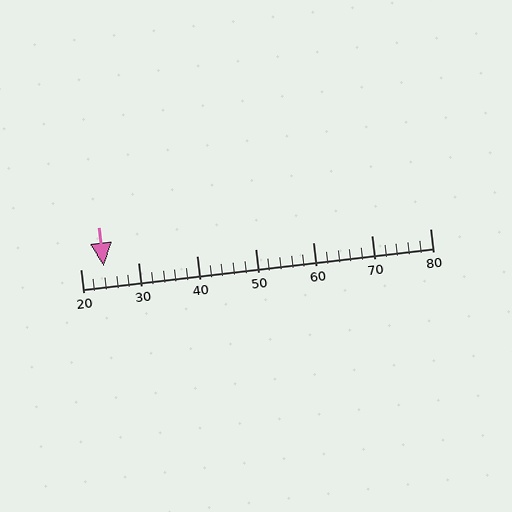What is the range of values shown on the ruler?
The ruler shows values from 20 to 80.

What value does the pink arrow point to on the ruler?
The pink arrow points to approximately 24.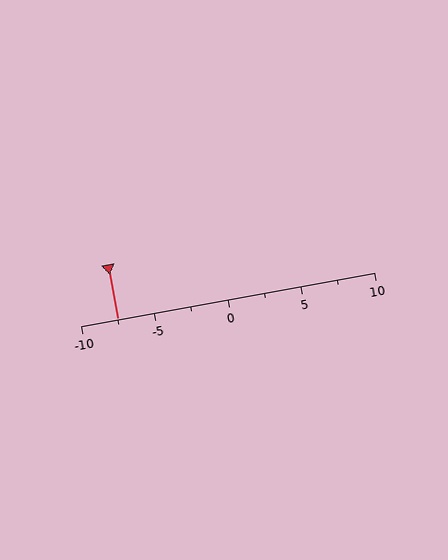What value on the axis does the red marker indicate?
The marker indicates approximately -7.5.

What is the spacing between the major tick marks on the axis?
The major ticks are spaced 5 apart.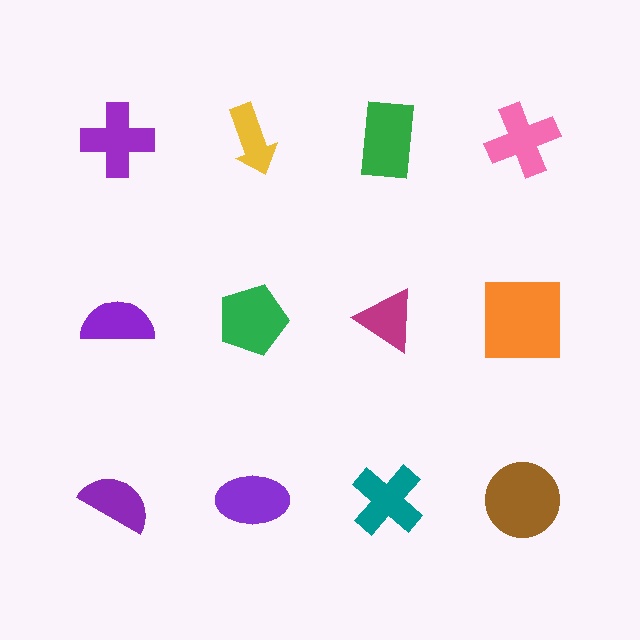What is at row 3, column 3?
A teal cross.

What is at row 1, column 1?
A purple cross.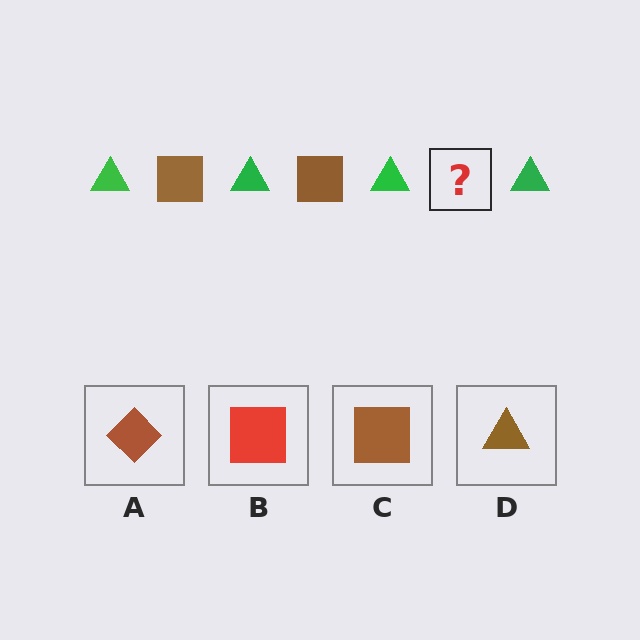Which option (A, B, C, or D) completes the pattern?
C.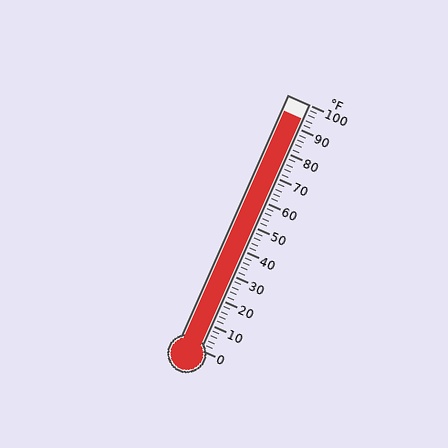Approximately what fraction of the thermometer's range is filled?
The thermometer is filled to approximately 95% of its range.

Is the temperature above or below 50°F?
The temperature is above 50°F.